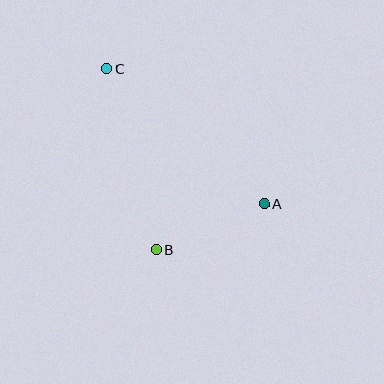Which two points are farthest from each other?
Points A and C are farthest from each other.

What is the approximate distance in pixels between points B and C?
The distance between B and C is approximately 188 pixels.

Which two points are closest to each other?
Points A and B are closest to each other.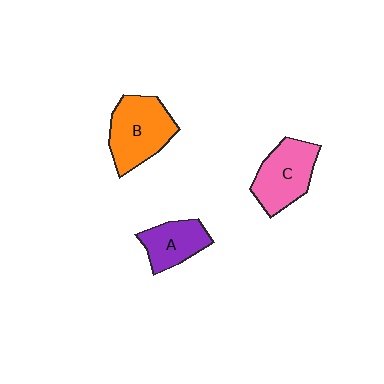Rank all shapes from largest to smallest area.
From largest to smallest: B (orange), C (pink), A (purple).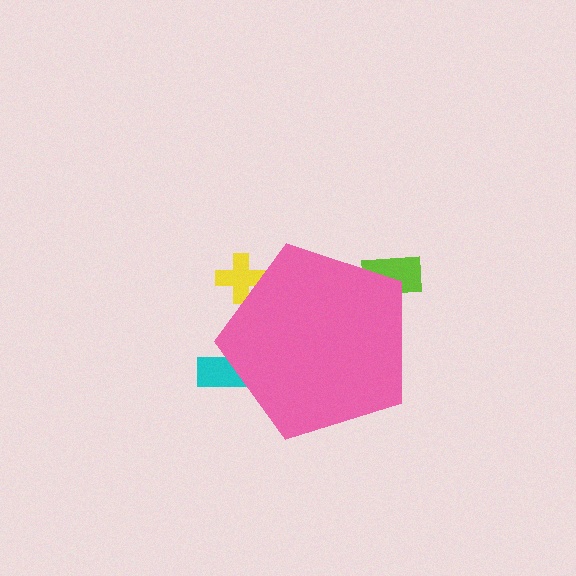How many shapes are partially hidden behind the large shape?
3 shapes are partially hidden.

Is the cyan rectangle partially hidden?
Yes, the cyan rectangle is partially hidden behind the pink pentagon.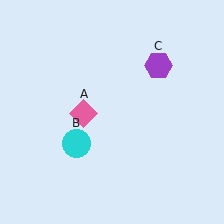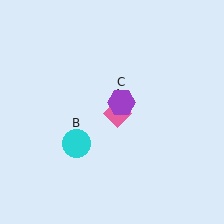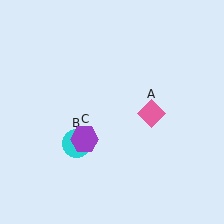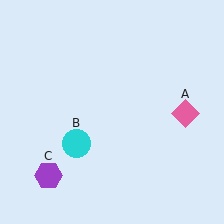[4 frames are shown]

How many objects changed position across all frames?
2 objects changed position: pink diamond (object A), purple hexagon (object C).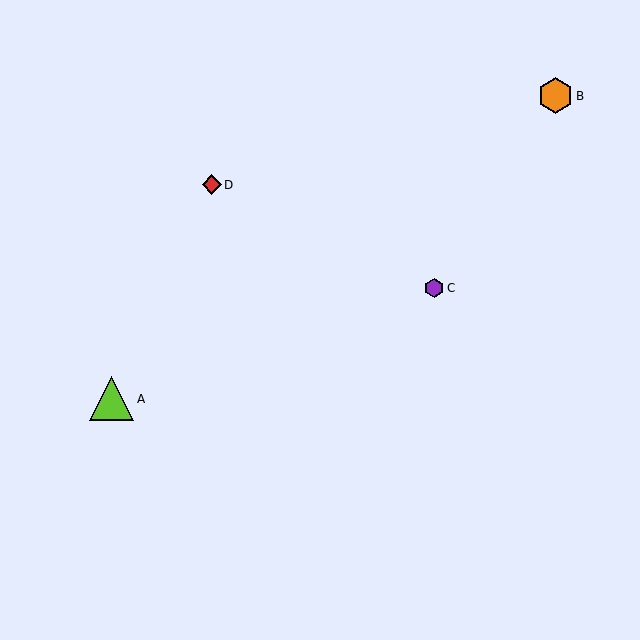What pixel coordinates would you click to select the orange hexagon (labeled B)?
Click at (555, 96) to select the orange hexagon B.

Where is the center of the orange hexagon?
The center of the orange hexagon is at (555, 96).